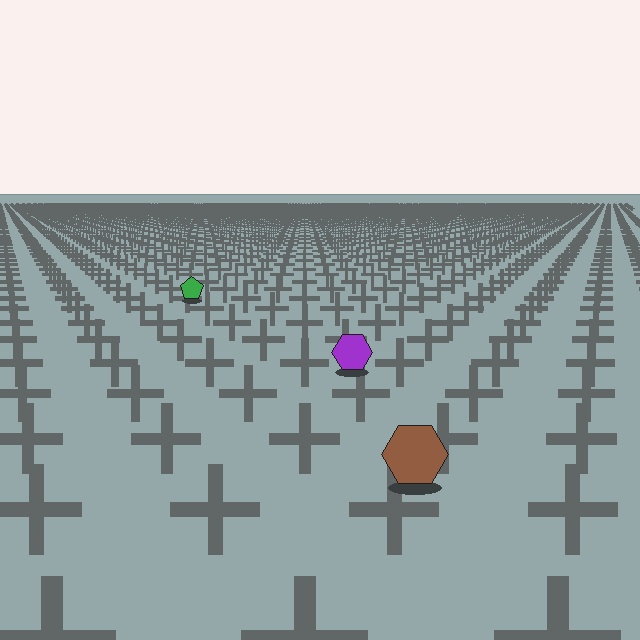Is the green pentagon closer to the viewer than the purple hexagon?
No. The purple hexagon is closer — you can tell from the texture gradient: the ground texture is coarser near it.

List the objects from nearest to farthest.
From nearest to farthest: the brown hexagon, the purple hexagon, the green pentagon.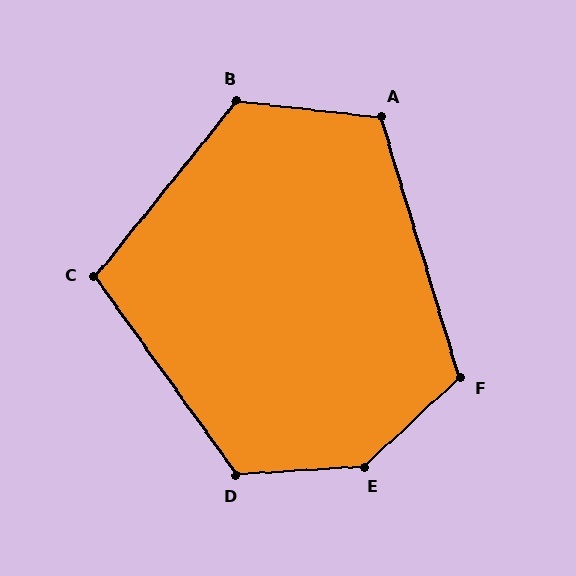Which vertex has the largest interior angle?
E, at approximately 141 degrees.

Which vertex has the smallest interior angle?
C, at approximately 105 degrees.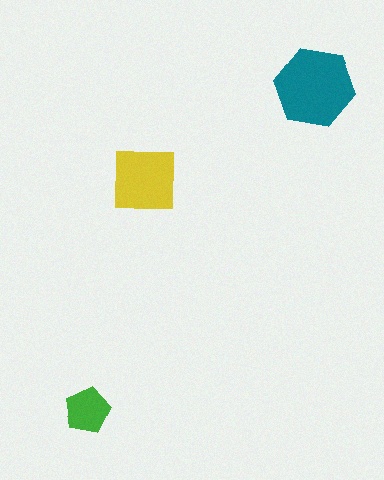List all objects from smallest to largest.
The green pentagon, the yellow square, the teal hexagon.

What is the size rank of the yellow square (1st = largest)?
2nd.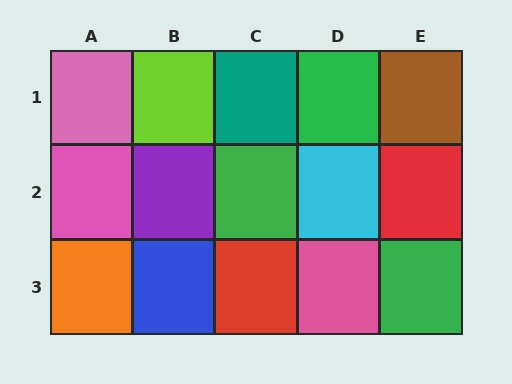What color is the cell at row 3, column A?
Orange.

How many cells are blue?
1 cell is blue.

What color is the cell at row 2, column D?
Cyan.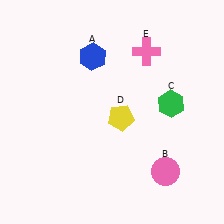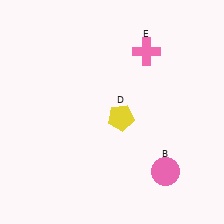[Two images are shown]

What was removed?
The blue hexagon (A), the green hexagon (C) were removed in Image 2.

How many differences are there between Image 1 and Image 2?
There are 2 differences between the two images.